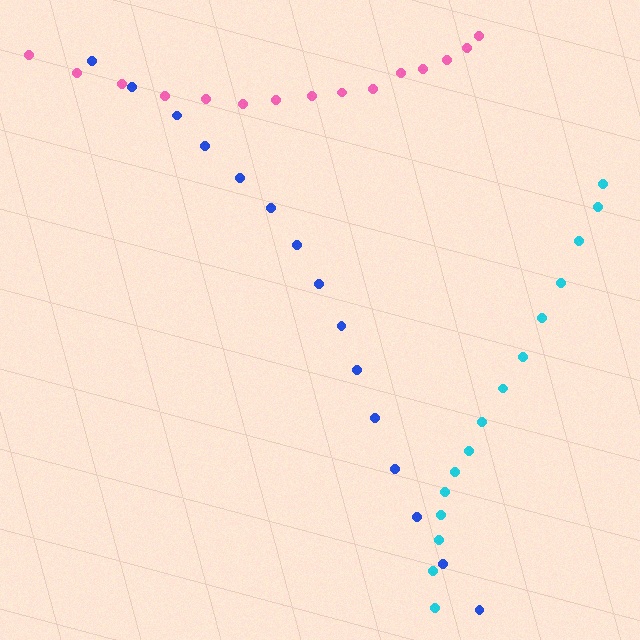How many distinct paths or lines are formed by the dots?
There are 3 distinct paths.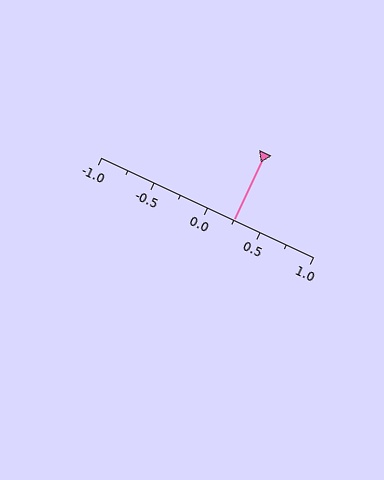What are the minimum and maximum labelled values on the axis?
The axis runs from -1.0 to 1.0.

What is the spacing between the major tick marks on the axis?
The major ticks are spaced 0.5 apart.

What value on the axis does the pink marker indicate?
The marker indicates approximately 0.25.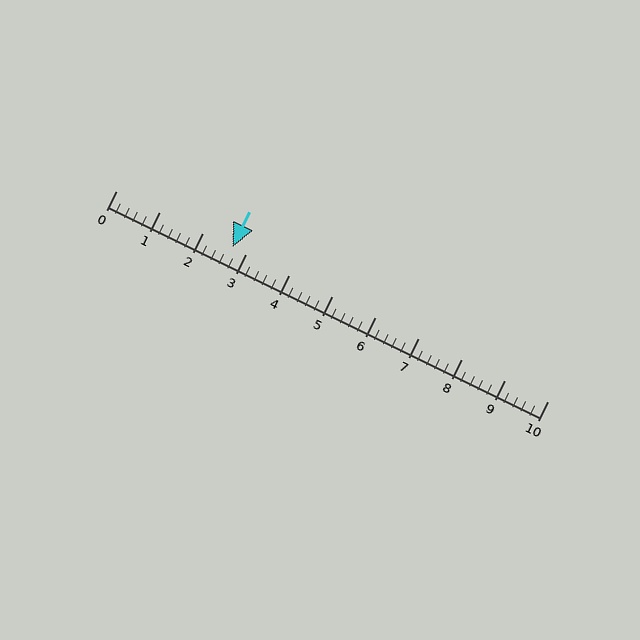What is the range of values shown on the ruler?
The ruler shows values from 0 to 10.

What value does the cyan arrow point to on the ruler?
The cyan arrow points to approximately 2.7.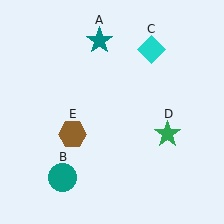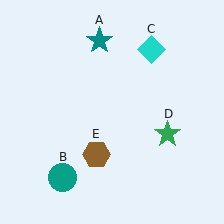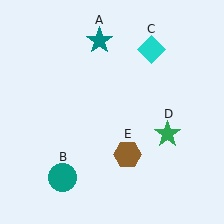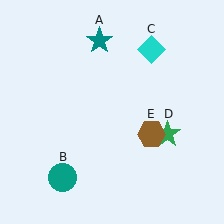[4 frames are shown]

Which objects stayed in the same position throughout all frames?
Teal star (object A) and teal circle (object B) and cyan diamond (object C) and green star (object D) remained stationary.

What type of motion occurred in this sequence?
The brown hexagon (object E) rotated counterclockwise around the center of the scene.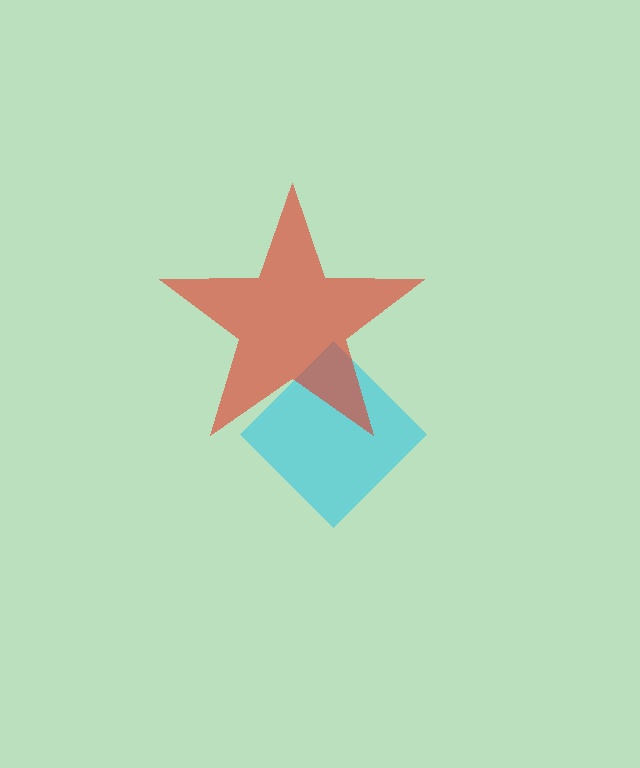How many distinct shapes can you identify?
There are 2 distinct shapes: a cyan diamond, a red star.